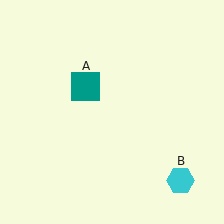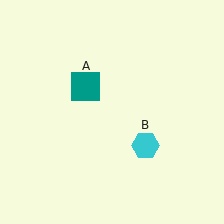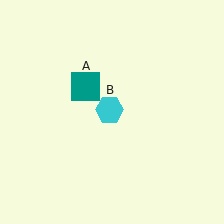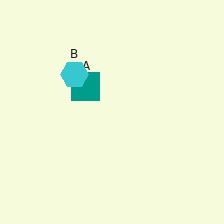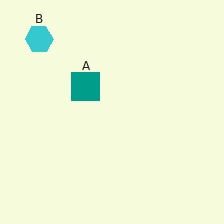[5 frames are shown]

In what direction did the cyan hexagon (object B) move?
The cyan hexagon (object B) moved up and to the left.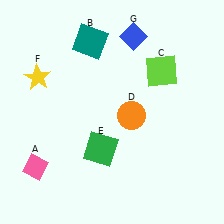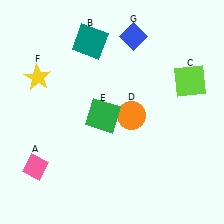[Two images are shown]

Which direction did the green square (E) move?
The green square (E) moved up.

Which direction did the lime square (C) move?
The lime square (C) moved right.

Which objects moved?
The objects that moved are: the lime square (C), the green square (E).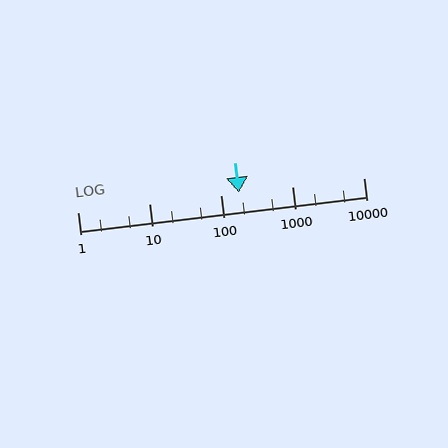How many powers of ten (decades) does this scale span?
The scale spans 4 decades, from 1 to 10000.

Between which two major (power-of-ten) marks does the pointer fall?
The pointer is between 100 and 1000.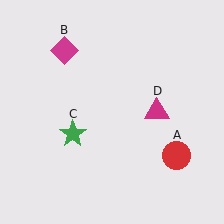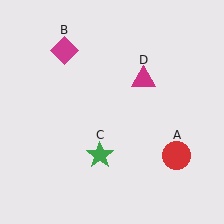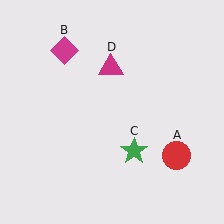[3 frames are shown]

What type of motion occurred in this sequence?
The green star (object C), magenta triangle (object D) rotated counterclockwise around the center of the scene.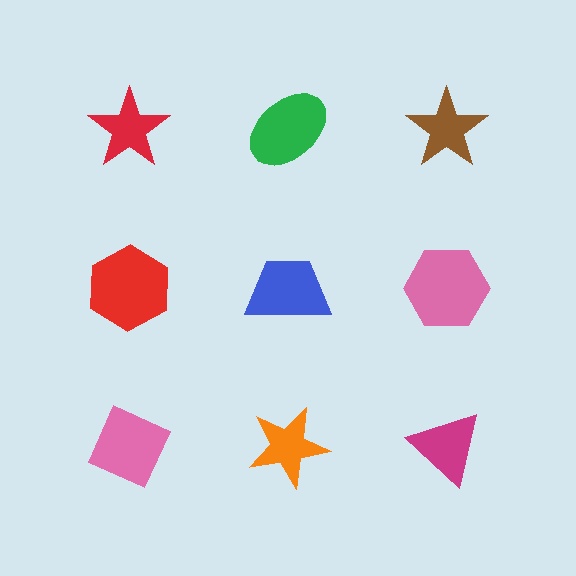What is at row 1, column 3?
A brown star.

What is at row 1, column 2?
A green ellipse.